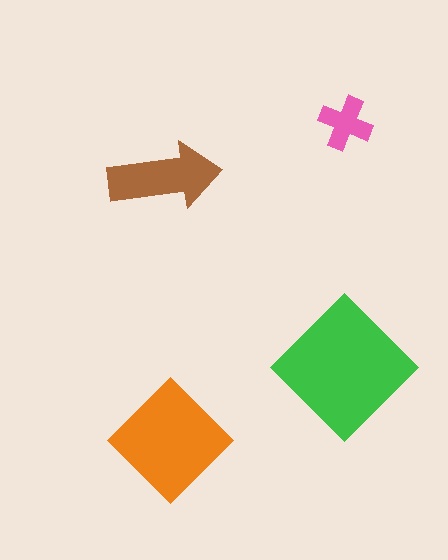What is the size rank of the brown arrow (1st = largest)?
3rd.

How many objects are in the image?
There are 4 objects in the image.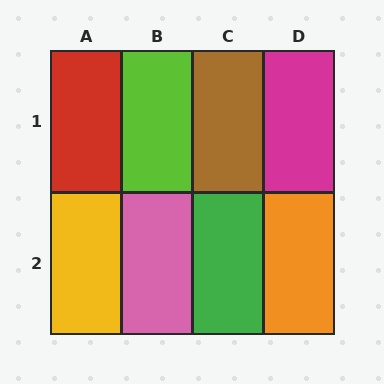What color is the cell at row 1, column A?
Red.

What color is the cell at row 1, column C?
Brown.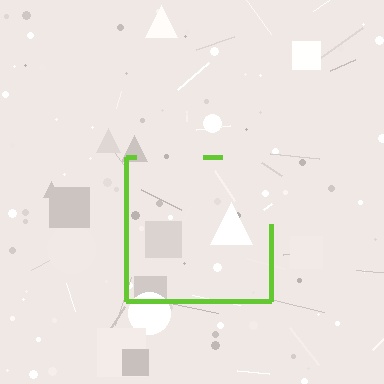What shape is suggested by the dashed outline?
The dashed outline suggests a square.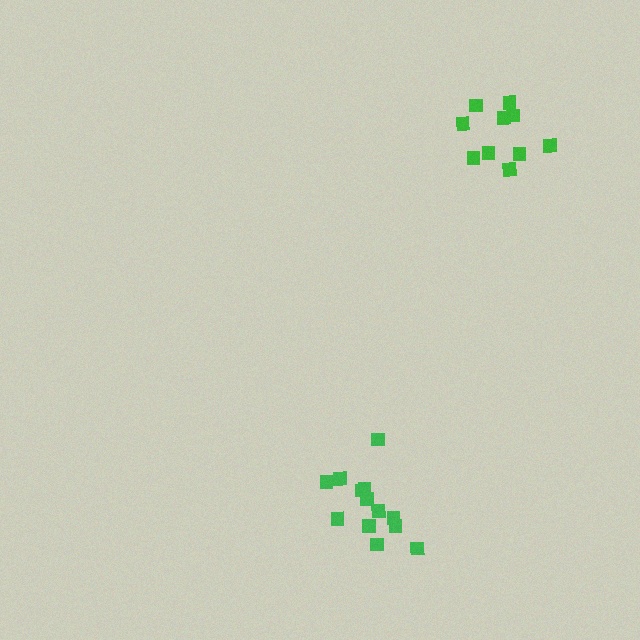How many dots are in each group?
Group 1: 13 dots, Group 2: 10 dots (23 total).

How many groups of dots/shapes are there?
There are 2 groups.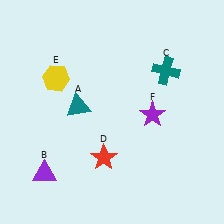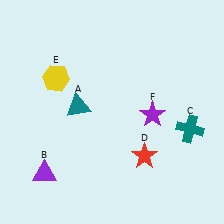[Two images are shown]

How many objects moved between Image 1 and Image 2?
2 objects moved between the two images.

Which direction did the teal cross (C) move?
The teal cross (C) moved down.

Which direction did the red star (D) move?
The red star (D) moved right.